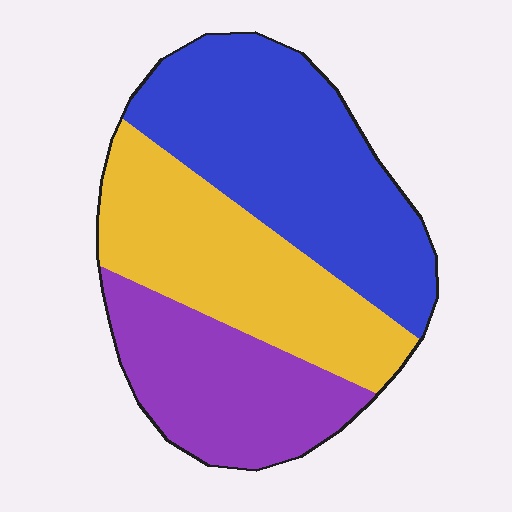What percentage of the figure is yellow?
Yellow takes up about one third (1/3) of the figure.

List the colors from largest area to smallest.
From largest to smallest: blue, yellow, purple.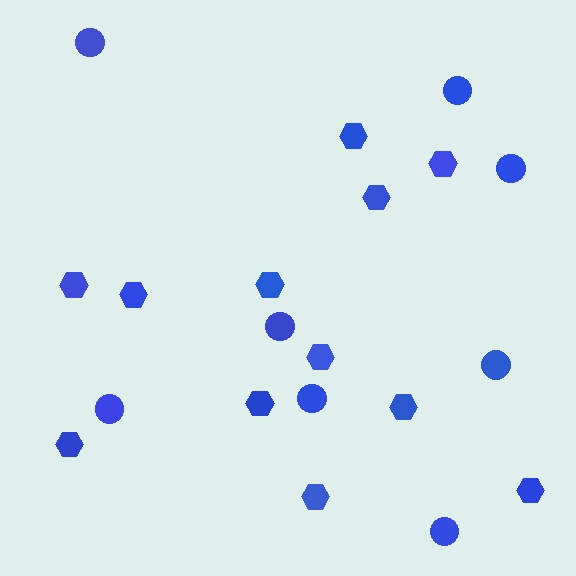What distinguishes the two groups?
There are 2 groups: one group of hexagons (12) and one group of circles (8).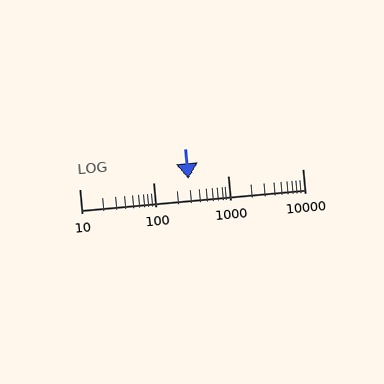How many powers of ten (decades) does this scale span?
The scale spans 3 decades, from 10 to 10000.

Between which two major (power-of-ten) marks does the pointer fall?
The pointer is between 100 and 1000.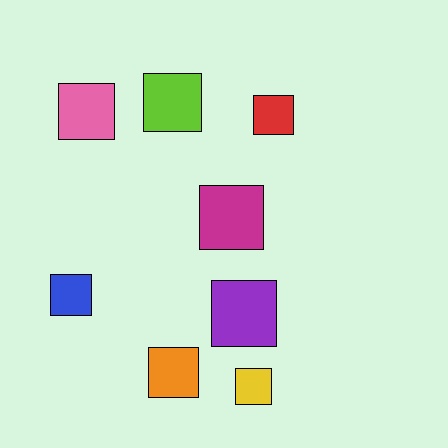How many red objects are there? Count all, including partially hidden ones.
There is 1 red object.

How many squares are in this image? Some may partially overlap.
There are 8 squares.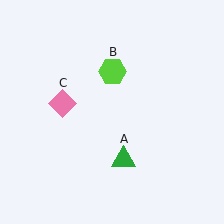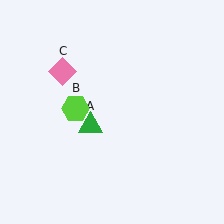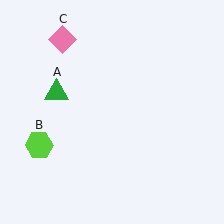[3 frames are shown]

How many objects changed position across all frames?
3 objects changed position: green triangle (object A), lime hexagon (object B), pink diamond (object C).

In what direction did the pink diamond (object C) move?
The pink diamond (object C) moved up.